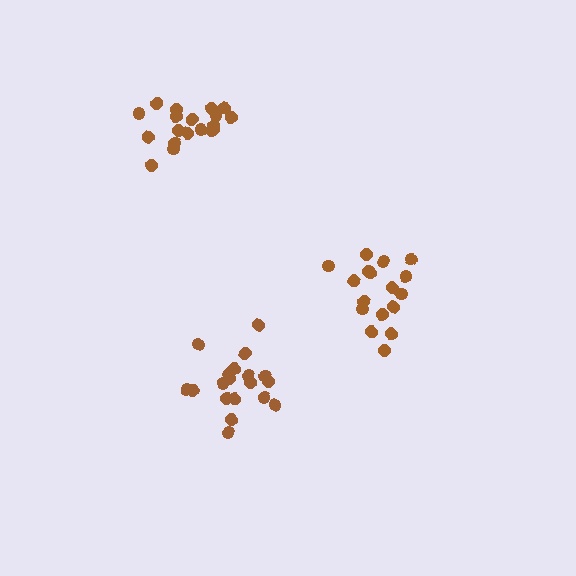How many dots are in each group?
Group 1: 19 dots, Group 2: 19 dots, Group 3: 17 dots (55 total).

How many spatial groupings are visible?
There are 3 spatial groupings.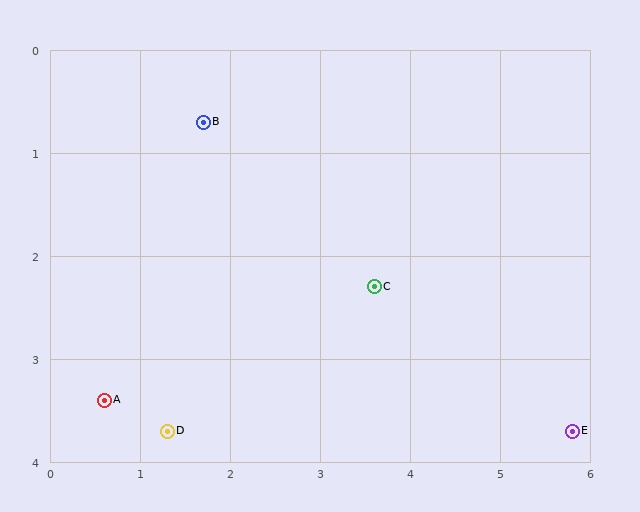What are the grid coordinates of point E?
Point E is at approximately (5.8, 3.7).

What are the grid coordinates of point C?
Point C is at approximately (3.6, 2.3).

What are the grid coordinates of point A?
Point A is at approximately (0.6, 3.4).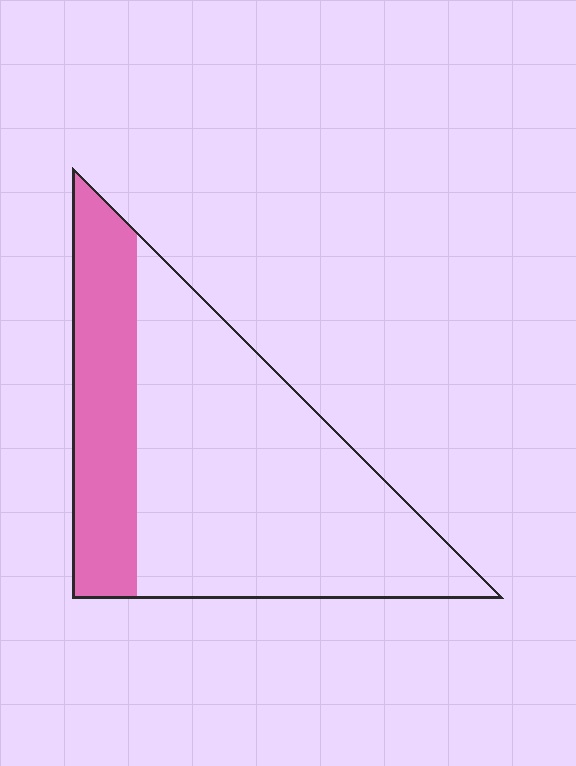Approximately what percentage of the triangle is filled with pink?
Approximately 30%.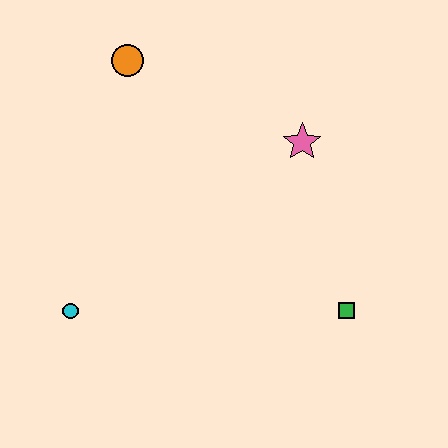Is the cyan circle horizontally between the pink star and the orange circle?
No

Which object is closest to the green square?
The pink star is closest to the green square.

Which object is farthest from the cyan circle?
The pink star is farthest from the cyan circle.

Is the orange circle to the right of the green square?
No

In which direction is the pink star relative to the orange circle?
The pink star is to the right of the orange circle.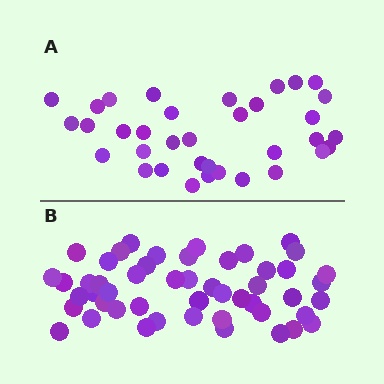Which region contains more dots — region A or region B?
Region B (the bottom region) has more dots.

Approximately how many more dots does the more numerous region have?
Region B has approximately 15 more dots than region A.